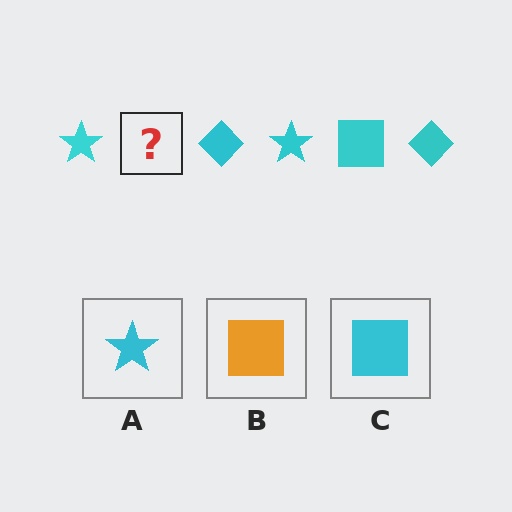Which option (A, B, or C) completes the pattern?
C.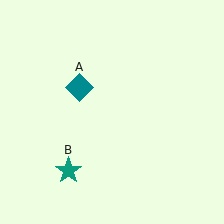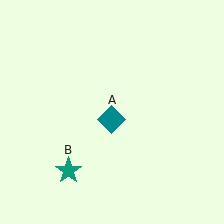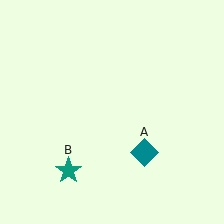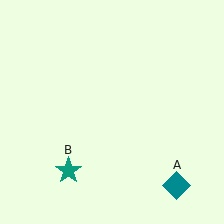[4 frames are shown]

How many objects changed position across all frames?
1 object changed position: teal diamond (object A).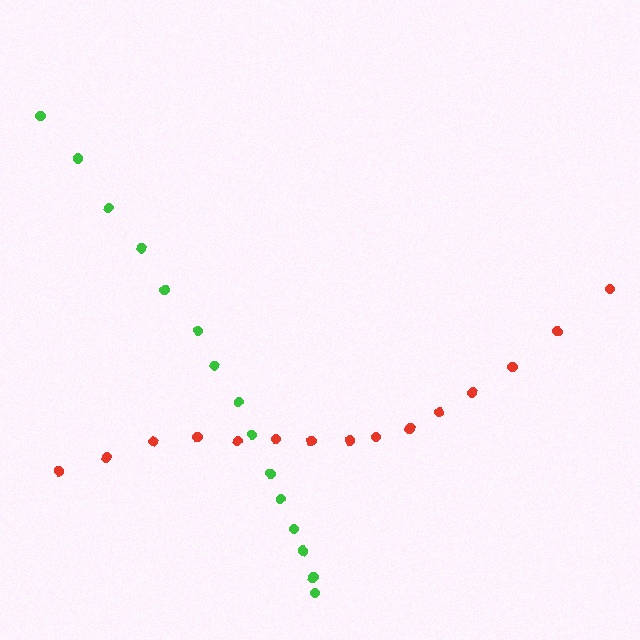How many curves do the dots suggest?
There are 2 distinct paths.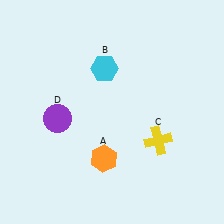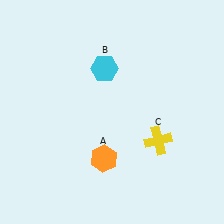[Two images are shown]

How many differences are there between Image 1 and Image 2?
There is 1 difference between the two images.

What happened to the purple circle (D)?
The purple circle (D) was removed in Image 2. It was in the bottom-left area of Image 1.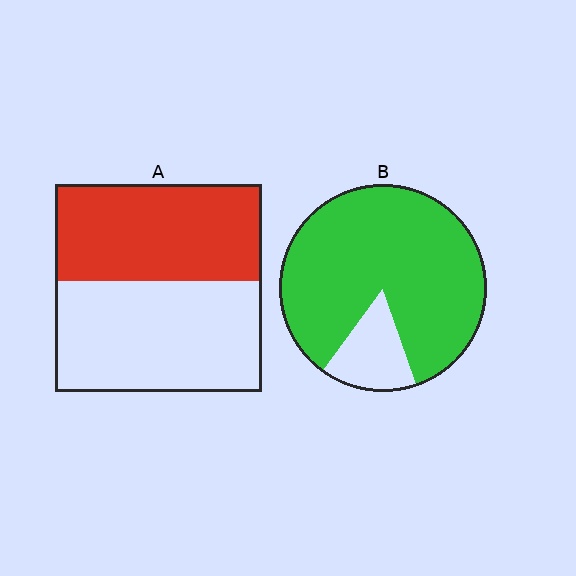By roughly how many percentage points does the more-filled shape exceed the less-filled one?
By roughly 40 percentage points (B over A).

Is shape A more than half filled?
Roughly half.